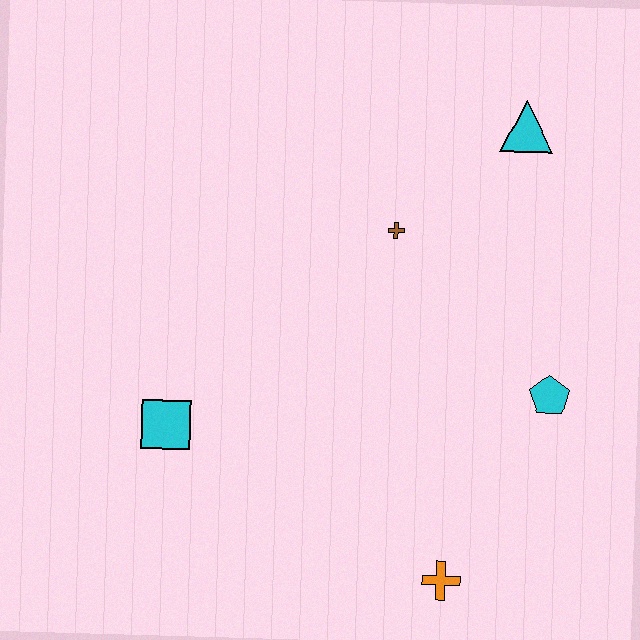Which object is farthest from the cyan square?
The cyan triangle is farthest from the cyan square.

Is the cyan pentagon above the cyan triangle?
No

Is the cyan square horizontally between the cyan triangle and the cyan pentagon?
No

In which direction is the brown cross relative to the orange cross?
The brown cross is above the orange cross.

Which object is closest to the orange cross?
The cyan pentagon is closest to the orange cross.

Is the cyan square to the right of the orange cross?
No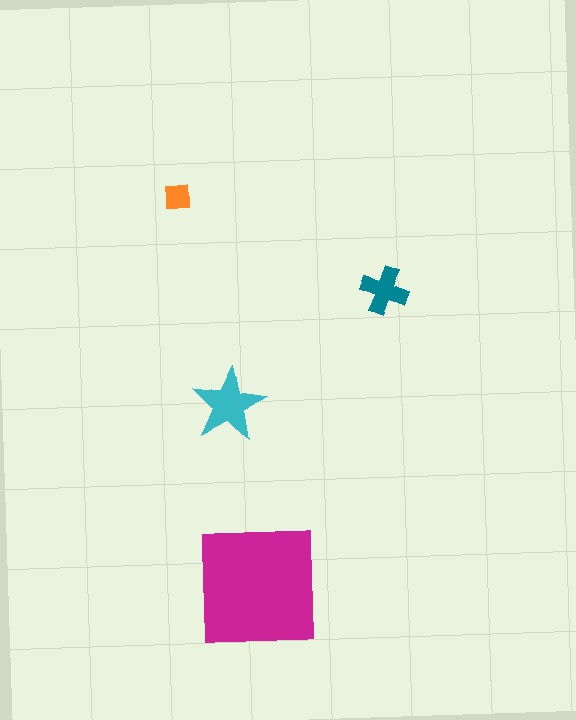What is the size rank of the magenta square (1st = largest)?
1st.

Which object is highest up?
The orange square is topmost.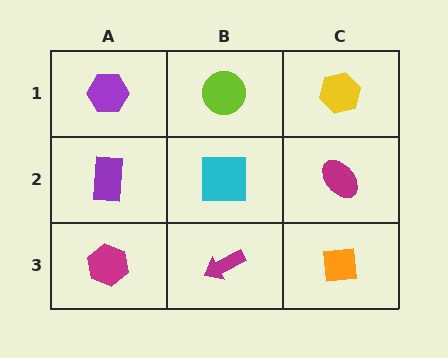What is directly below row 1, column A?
A purple rectangle.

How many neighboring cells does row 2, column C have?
3.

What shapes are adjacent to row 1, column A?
A purple rectangle (row 2, column A), a lime circle (row 1, column B).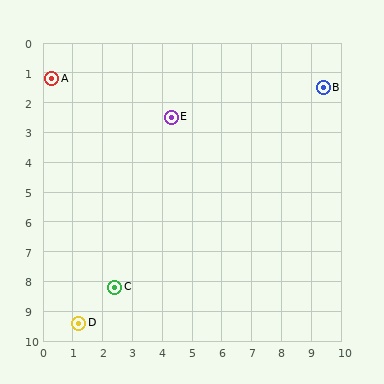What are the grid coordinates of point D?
Point D is at approximately (1.2, 9.4).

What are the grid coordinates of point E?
Point E is at approximately (4.3, 2.5).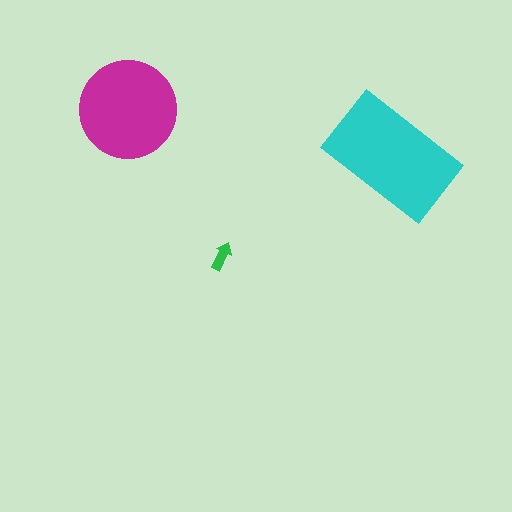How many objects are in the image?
There are 3 objects in the image.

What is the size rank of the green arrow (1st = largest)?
3rd.